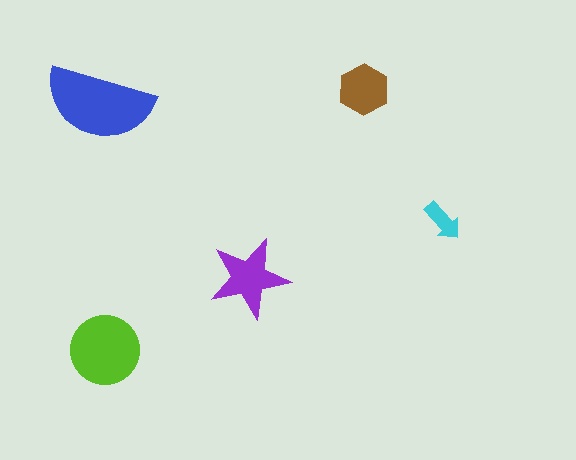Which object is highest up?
The brown hexagon is topmost.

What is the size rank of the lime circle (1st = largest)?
2nd.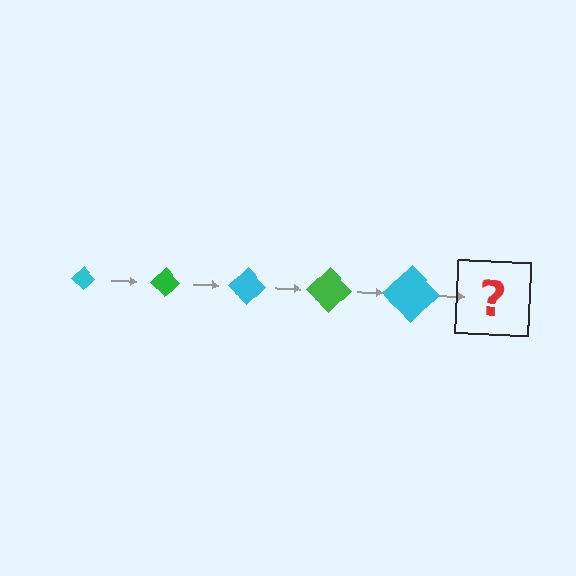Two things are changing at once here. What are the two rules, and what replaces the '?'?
The two rules are that the diamond grows larger each step and the color cycles through cyan and green. The '?' should be a green diamond, larger than the previous one.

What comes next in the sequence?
The next element should be a green diamond, larger than the previous one.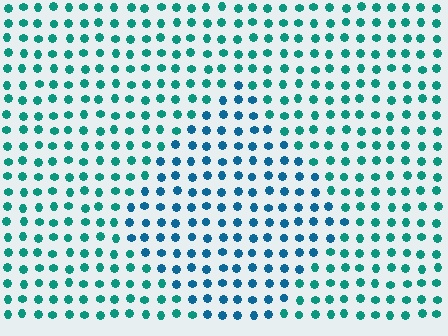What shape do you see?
I see a diamond.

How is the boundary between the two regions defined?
The boundary is defined purely by a slight shift in hue (about 31 degrees). Spacing, size, and orientation are identical on both sides.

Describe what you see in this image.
The image is filled with small teal elements in a uniform arrangement. A diamond-shaped region is visible where the elements are tinted to a slightly different hue, forming a subtle color boundary.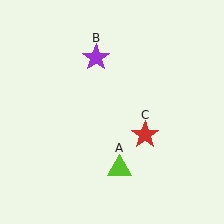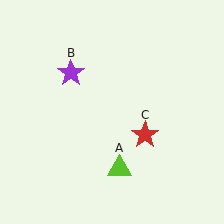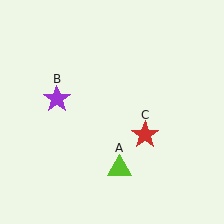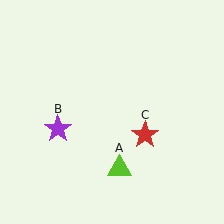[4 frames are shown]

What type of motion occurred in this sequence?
The purple star (object B) rotated counterclockwise around the center of the scene.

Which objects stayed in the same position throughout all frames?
Lime triangle (object A) and red star (object C) remained stationary.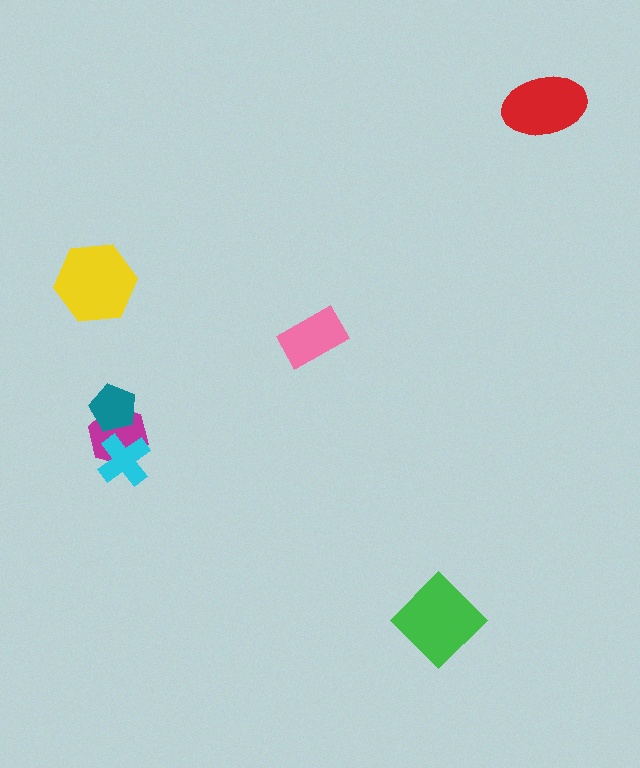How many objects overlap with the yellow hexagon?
0 objects overlap with the yellow hexagon.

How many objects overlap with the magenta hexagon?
2 objects overlap with the magenta hexagon.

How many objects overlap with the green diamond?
0 objects overlap with the green diamond.